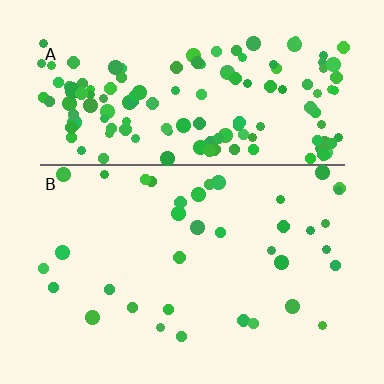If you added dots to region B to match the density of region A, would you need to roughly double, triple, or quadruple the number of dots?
Approximately quadruple.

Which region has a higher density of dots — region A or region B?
A (the top).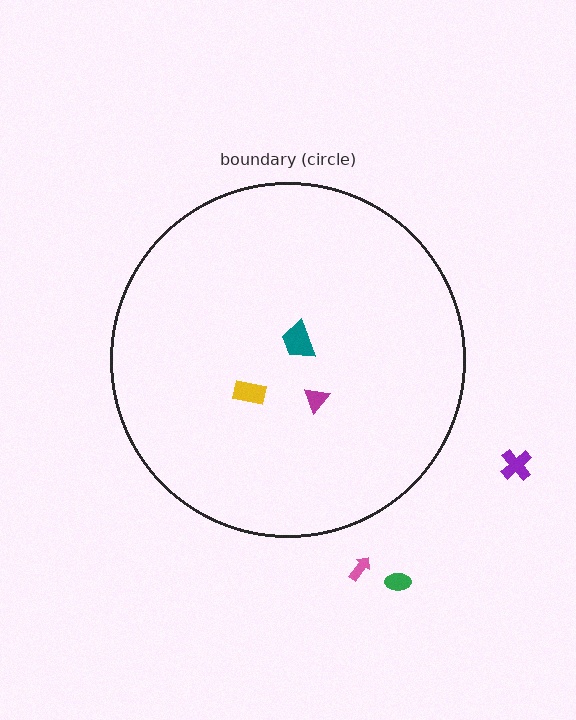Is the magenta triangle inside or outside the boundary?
Inside.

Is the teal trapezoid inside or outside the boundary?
Inside.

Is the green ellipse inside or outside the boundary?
Outside.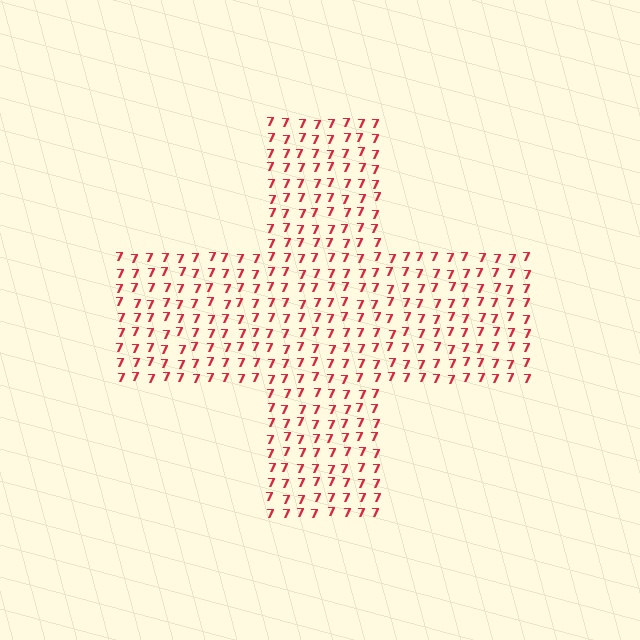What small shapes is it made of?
It is made of small digit 7's.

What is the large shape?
The large shape is a cross.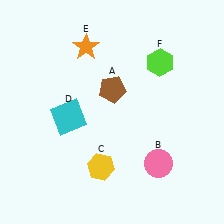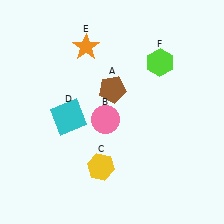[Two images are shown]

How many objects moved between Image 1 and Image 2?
1 object moved between the two images.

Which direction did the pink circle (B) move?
The pink circle (B) moved left.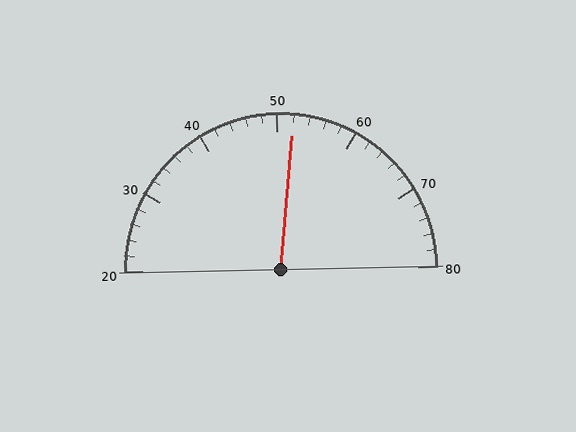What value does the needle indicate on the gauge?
The needle indicates approximately 52.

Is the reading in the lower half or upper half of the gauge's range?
The reading is in the upper half of the range (20 to 80).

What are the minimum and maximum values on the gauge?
The gauge ranges from 20 to 80.